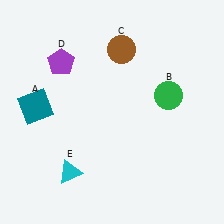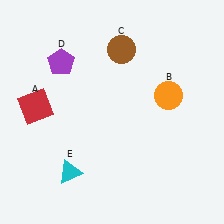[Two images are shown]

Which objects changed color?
A changed from teal to red. B changed from green to orange.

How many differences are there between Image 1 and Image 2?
There are 2 differences between the two images.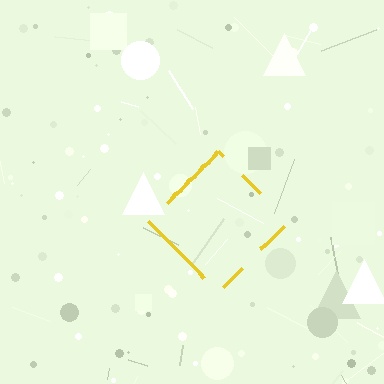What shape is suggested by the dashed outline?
The dashed outline suggests a diamond.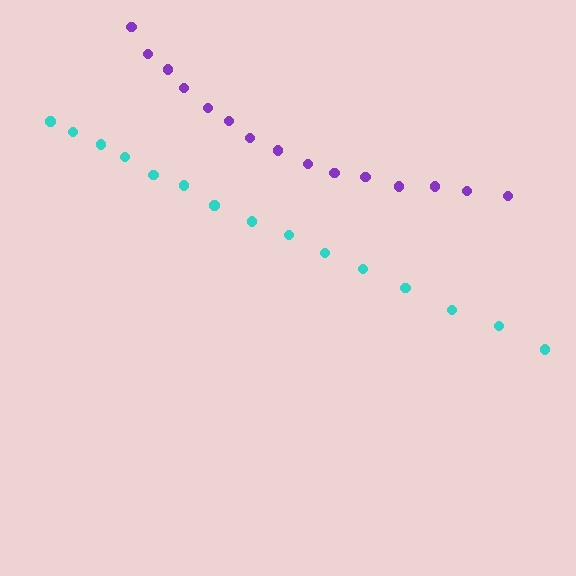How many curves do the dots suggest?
There are 2 distinct paths.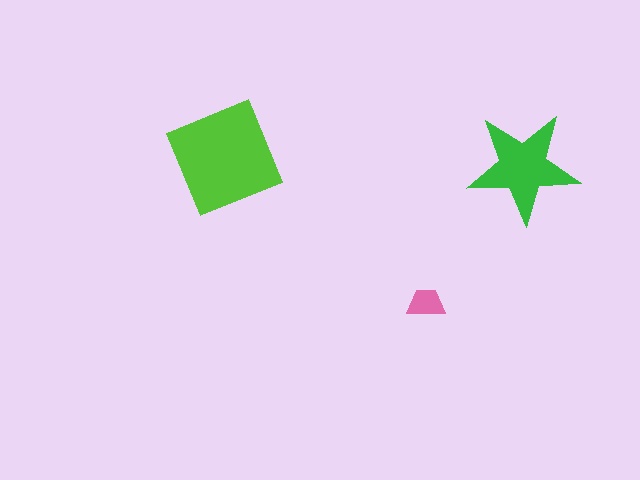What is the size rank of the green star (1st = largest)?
2nd.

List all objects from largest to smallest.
The lime diamond, the green star, the pink trapezoid.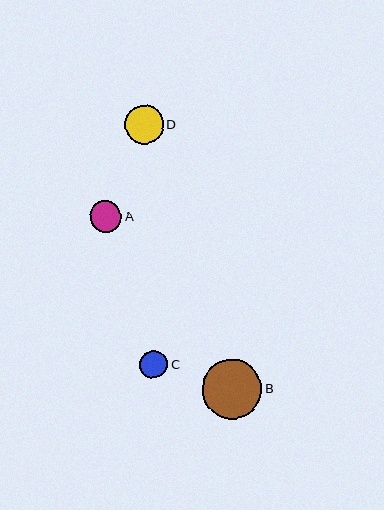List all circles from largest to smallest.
From largest to smallest: B, D, A, C.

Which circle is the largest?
Circle B is the largest with a size of approximately 60 pixels.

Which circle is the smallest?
Circle C is the smallest with a size of approximately 28 pixels.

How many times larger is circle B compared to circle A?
Circle B is approximately 1.9 times the size of circle A.